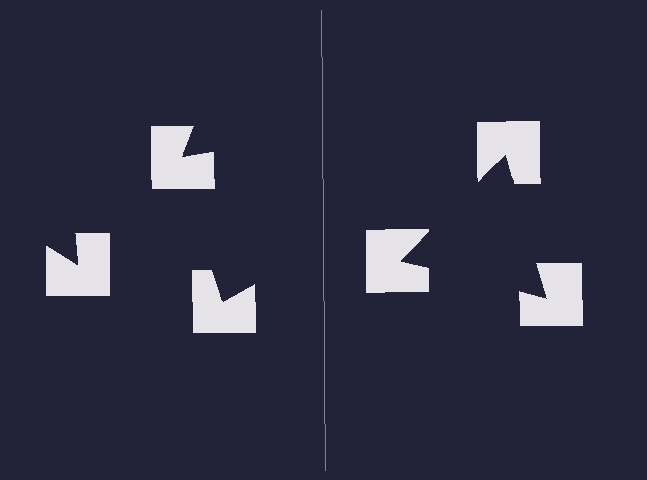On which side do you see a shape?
An illusory triangle appears on the right side. On the left side the wedge cuts are rotated, so no coherent shape forms.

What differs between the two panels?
The notched squares are positioned identically on both sides; only the wedge orientations differ. On the right they align to a triangle; on the left they are misaligned.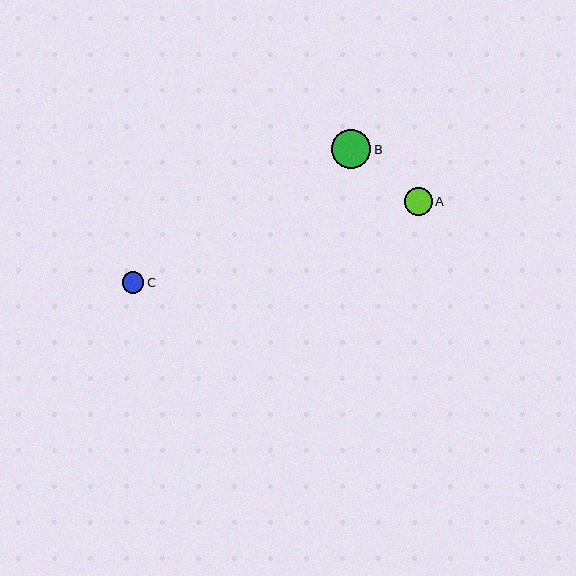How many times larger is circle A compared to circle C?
Circle A is approximately 1.3 times the size of circle C.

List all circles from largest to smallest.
From largest to smallest: B, A, C.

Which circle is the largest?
Circle B is the largest with a size of approximately 39 pixels.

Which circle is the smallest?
Circle C is the smallest with a size of approximately 22 pixels.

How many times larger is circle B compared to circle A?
Circle B is approximately 1.4 times the size of circle A.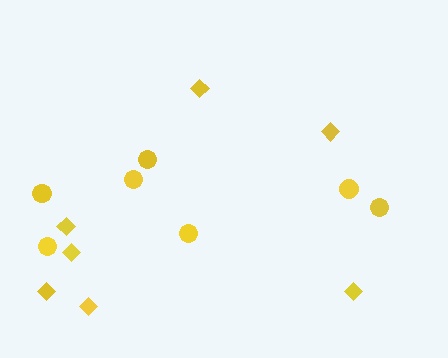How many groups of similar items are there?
There are 2 groups: one group of diamonds (7) and one group of circles (7).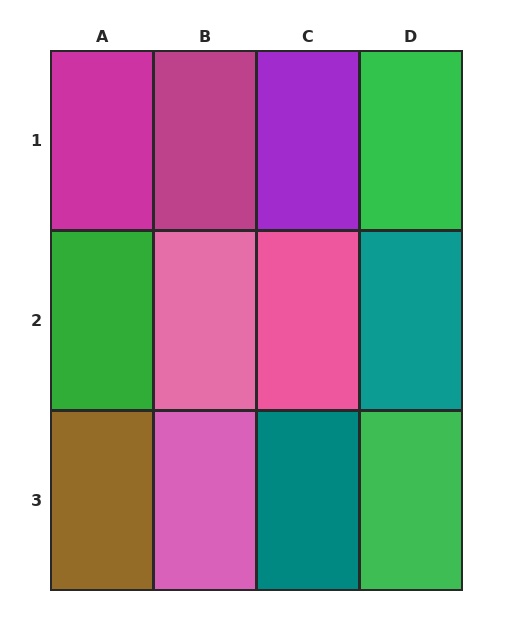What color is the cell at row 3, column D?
Green.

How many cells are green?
3 cells are green.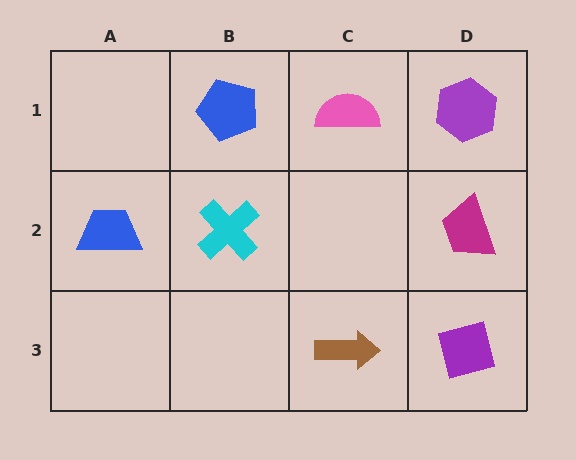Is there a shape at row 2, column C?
No, that cell is empty.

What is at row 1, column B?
A blue pentagon.